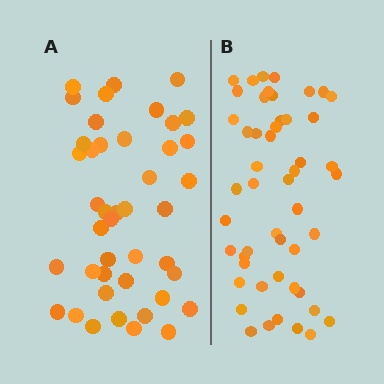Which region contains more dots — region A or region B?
Region B (the right region) has more dots.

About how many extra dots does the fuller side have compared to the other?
Region B has roughly 8 or so more dots than region A.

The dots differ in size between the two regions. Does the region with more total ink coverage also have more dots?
No. Region A has more total ink coverage because its dots are larger, but region B actually contains more individual dots. Total area can be misleading — the number of items is what matters here.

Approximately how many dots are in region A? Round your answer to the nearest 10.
About 40 dots. (The exact count is 43, which rounds to 40.)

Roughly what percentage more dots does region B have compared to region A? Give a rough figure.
About 15% more.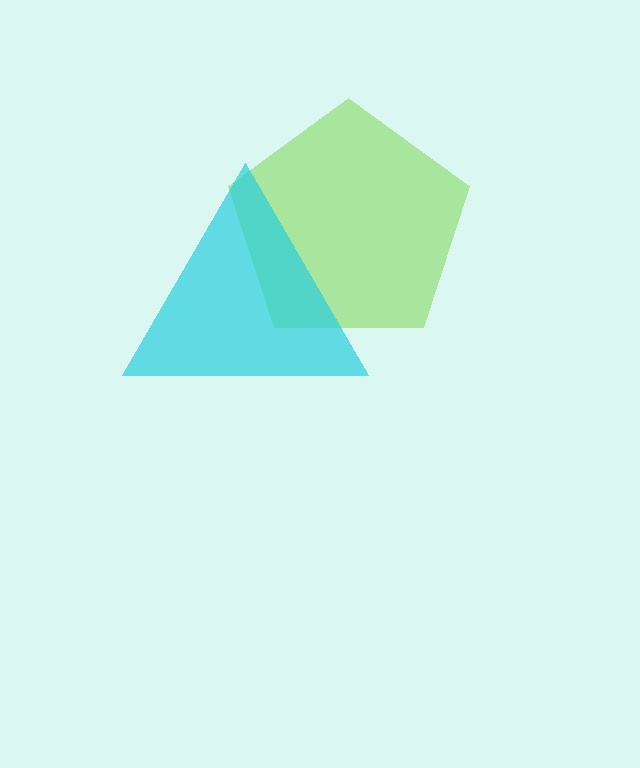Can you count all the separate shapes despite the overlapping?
Yes, there are 2 separate shapes.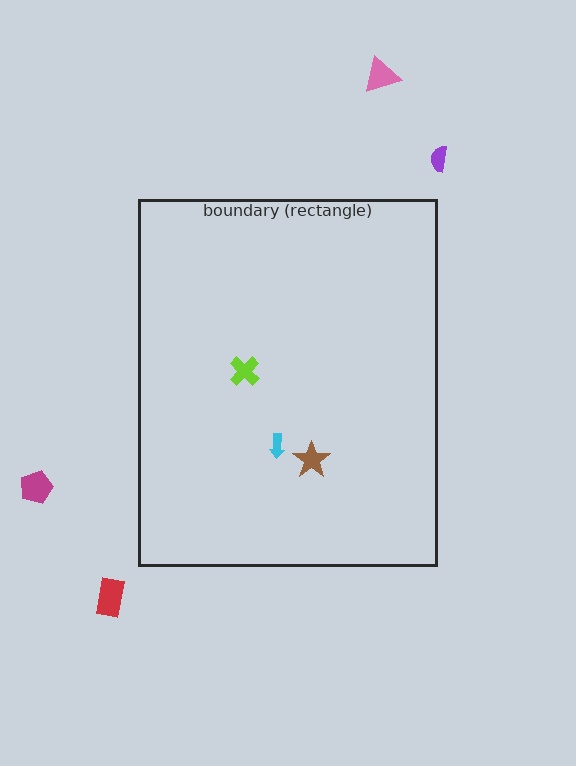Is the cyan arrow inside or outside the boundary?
Inside.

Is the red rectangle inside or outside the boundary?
Outside.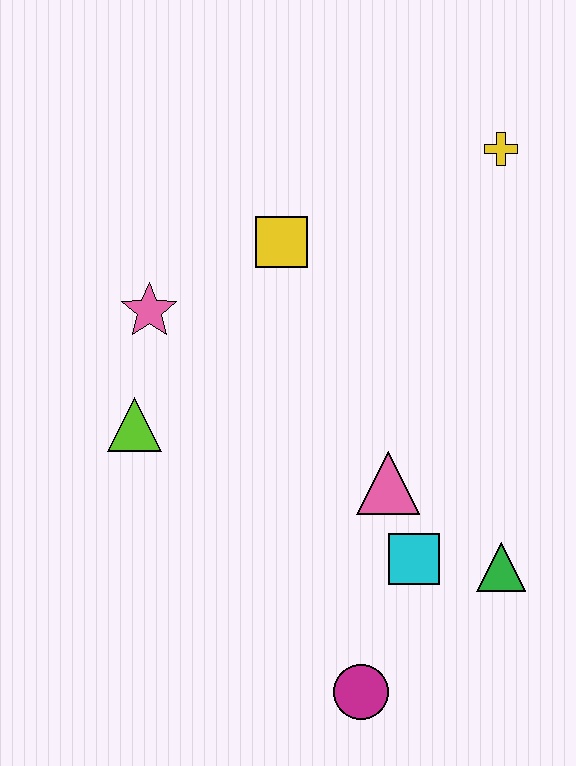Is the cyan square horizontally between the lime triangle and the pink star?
No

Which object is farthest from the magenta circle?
The yellow cross is farthest from the magenta circle.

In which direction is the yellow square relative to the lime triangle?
The yellow square is above the lime triangle.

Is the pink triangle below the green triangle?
No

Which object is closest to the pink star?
The lime triangle is closest to the pink star.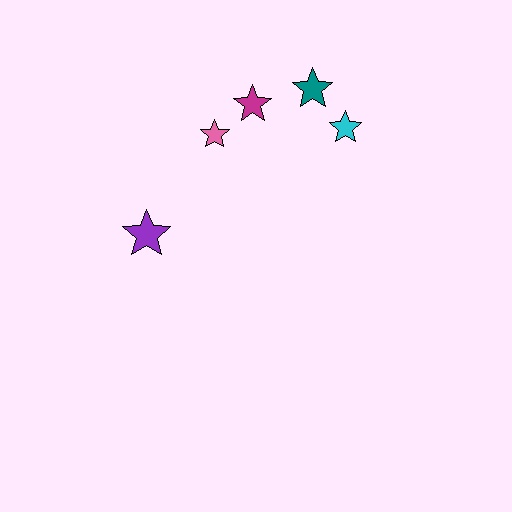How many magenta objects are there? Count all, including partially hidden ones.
There is 1 magenta object.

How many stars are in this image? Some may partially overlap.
There are 5 stars.